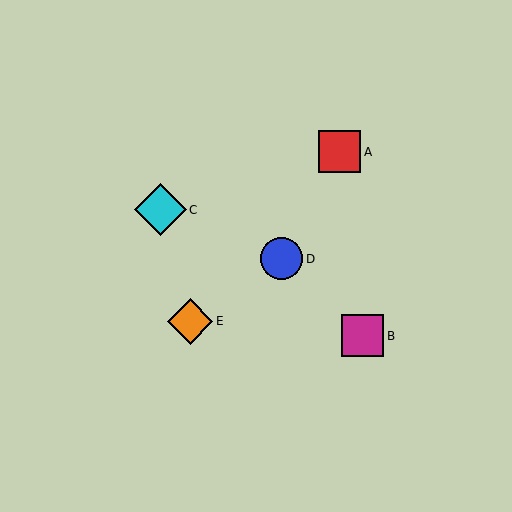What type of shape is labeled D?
Shape D is a blue circle.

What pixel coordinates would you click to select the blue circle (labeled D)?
Click at (282, 259) to select the blue circle D.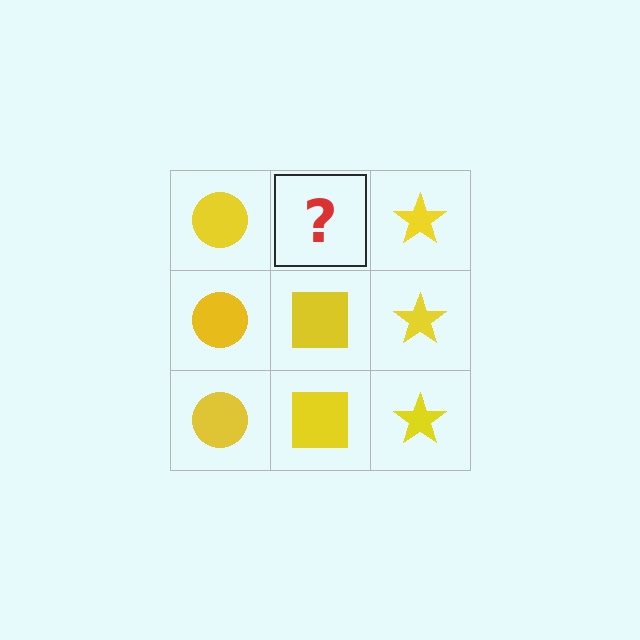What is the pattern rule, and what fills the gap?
The rule is that each column has a consistent shape. The gap should be filled with a yellow square.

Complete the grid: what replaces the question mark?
The question mark should be replaced with a yellow square.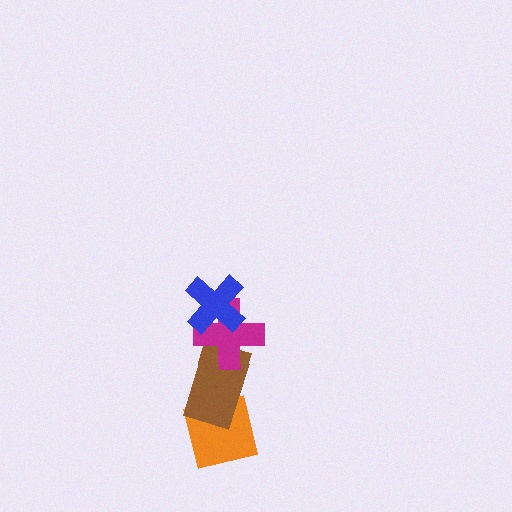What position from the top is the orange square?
The orange square is 4th from the top.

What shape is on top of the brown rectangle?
The magenta cross is on top of the brown rectangle.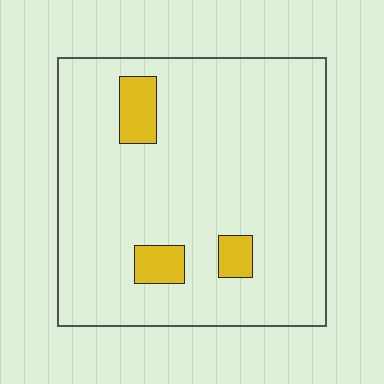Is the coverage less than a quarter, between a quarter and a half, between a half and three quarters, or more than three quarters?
Less than a quarter.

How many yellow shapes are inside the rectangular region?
3.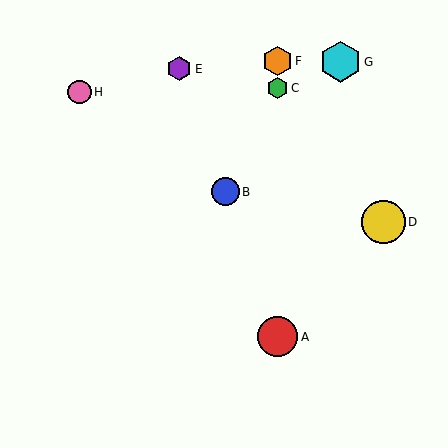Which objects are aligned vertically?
Objects A, C, F are aligned vertically.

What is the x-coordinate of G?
Object G is at x≈340.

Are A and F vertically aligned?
Yes, both are at x≈278.